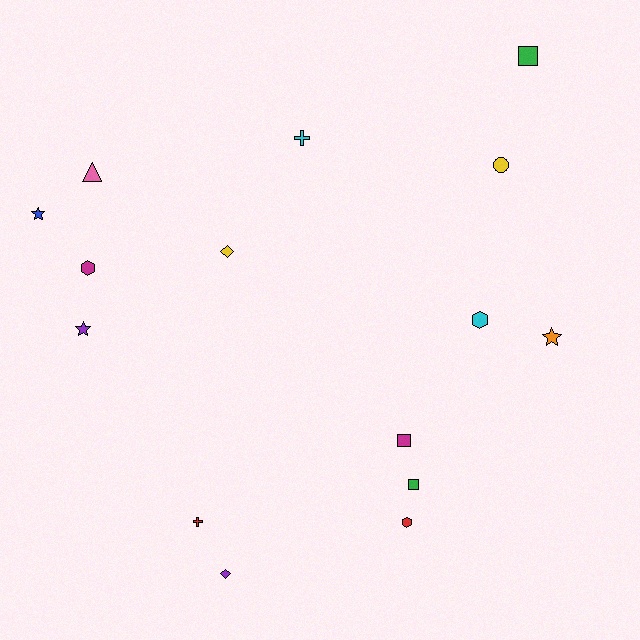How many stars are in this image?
There are 3 stars.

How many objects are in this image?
There are 15 objects.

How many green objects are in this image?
There are 2 green objects.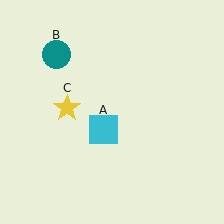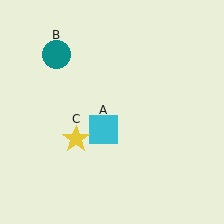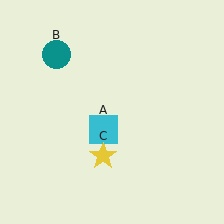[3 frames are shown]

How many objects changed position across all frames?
1 object changed position: yellow star (object C).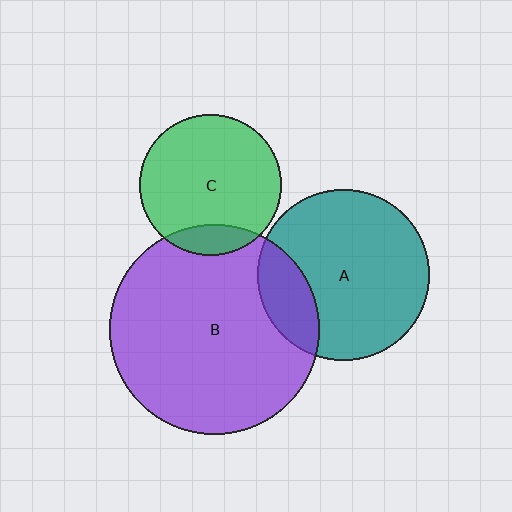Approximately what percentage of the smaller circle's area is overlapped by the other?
Approximately 15%.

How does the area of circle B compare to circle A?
Approximately 1.5 times.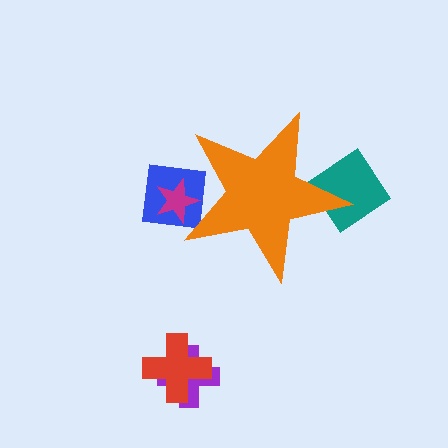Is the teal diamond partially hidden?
Yes, the teal diamond is partially hidden behind the orange star.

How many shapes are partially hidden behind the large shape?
3 shapes are partially hidden.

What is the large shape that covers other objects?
An orange star.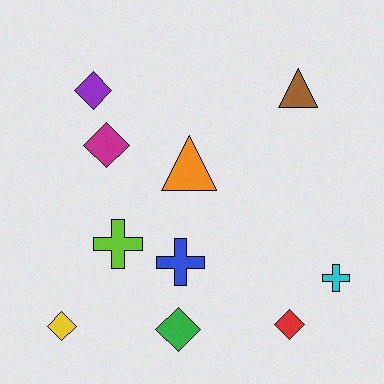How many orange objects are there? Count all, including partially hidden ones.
There is 1 orange object.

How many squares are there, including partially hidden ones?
There are no squares.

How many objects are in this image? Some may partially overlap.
There are 10 objects.